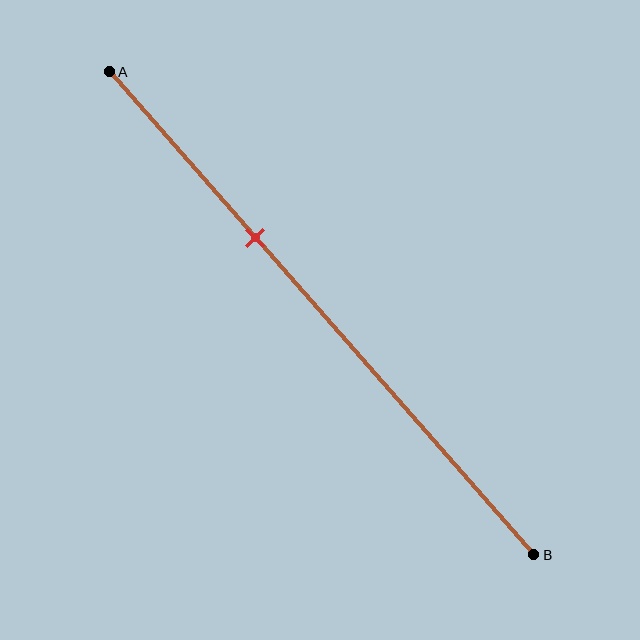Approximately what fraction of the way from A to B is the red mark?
The red mark is approximately 35% of the way from A to B.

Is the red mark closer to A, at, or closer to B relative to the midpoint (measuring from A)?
The red mark is closer to point A than the midpoint of segment AB.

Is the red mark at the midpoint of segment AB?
No, the mark is at about 35% from A, not at the 50% midpoint.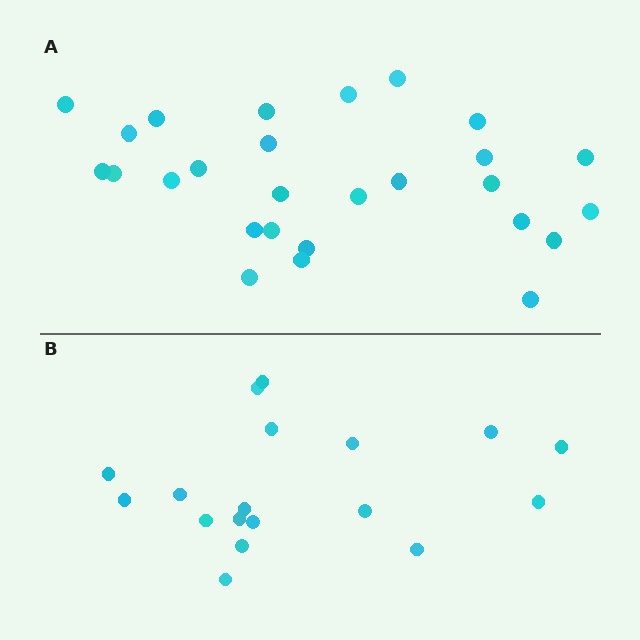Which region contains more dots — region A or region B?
Region A (the top region) has more dots.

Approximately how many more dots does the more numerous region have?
Region A has roughly 8 or so more dots than region B.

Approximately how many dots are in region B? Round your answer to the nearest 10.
About 20 dots. (The exact count is 18, which rounds to 20.)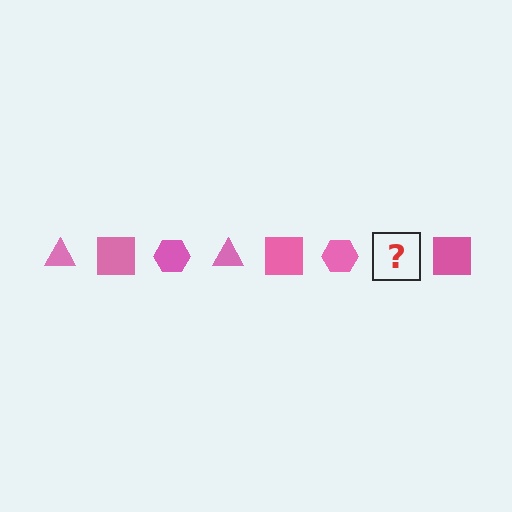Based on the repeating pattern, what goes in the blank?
The blank should be a pink triangle.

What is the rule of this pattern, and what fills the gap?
The rule is that the pattern cycles through triangle, square, hexagon shapes in pink. The gap should be filled with a pink triangle.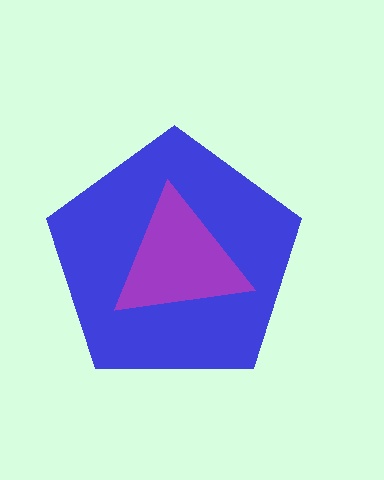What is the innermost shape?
The purple triangle.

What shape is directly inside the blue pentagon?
The purple triangle.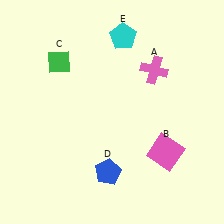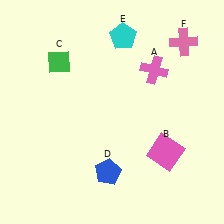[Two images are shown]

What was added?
A pink cross (F) was added in Image 2.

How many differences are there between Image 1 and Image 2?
There is 1 difference between the two images.